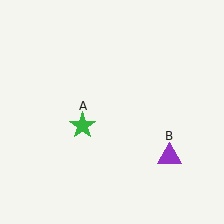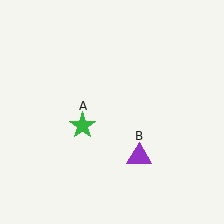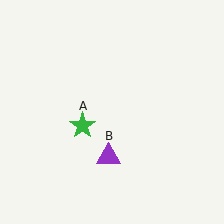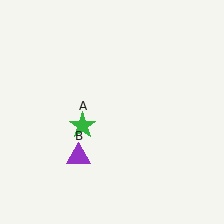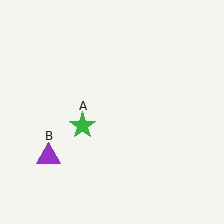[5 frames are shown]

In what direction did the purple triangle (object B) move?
The purple triangle (object B) moved left.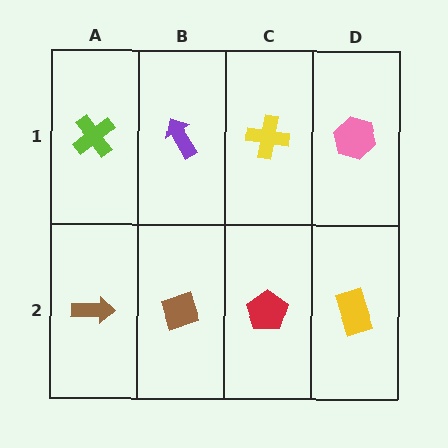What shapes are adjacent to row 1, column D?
A yellow rectangle (row 2, column D), a yellow cross (row 1, column C).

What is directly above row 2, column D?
A pink hexagon.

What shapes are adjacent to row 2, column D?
A pink hexagon (row 1, column D), a red pentagon (row 2, column C).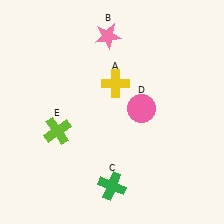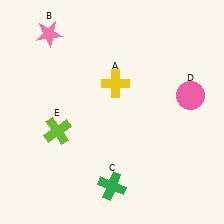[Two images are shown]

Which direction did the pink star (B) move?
The pink star (B) moved left.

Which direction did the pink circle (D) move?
The pink circle (D) moved right.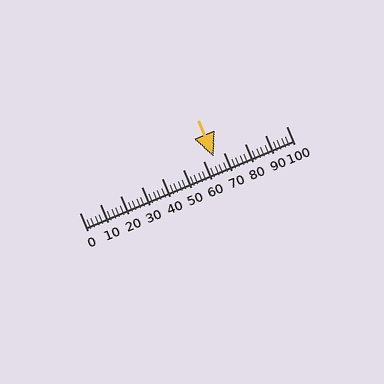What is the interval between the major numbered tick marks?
The major tick marks are spaced 10 units apart.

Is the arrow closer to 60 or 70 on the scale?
The arrow is closer to 60.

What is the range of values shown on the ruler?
The ruler shows values from 0 to 100.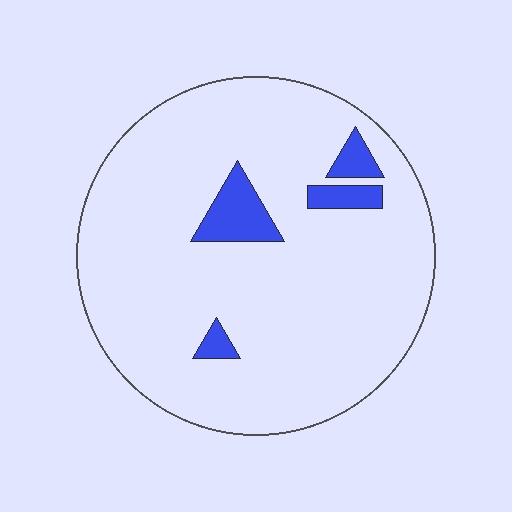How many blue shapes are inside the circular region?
4.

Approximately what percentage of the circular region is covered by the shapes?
Approximately 10%.